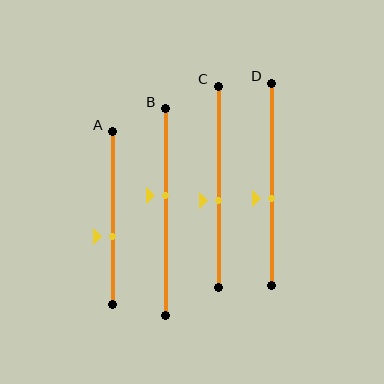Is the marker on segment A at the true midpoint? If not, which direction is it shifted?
No, the marker on segment A is shifted downward by about 11% of the segment length.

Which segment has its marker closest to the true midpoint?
Segment D has its marker closest to the true midpoint.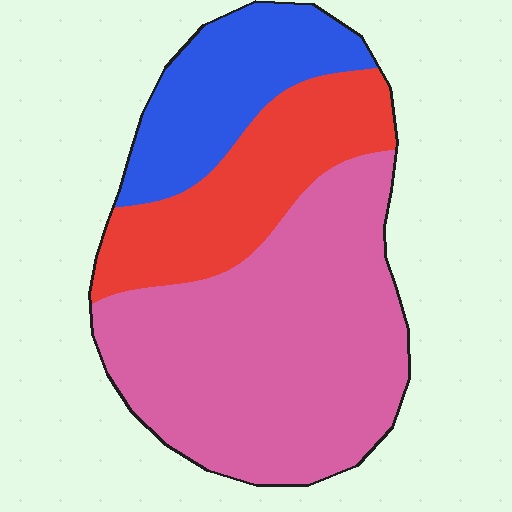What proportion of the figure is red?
Red takes up less than a quarter of the figure.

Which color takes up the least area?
Blue, at roughly 20%.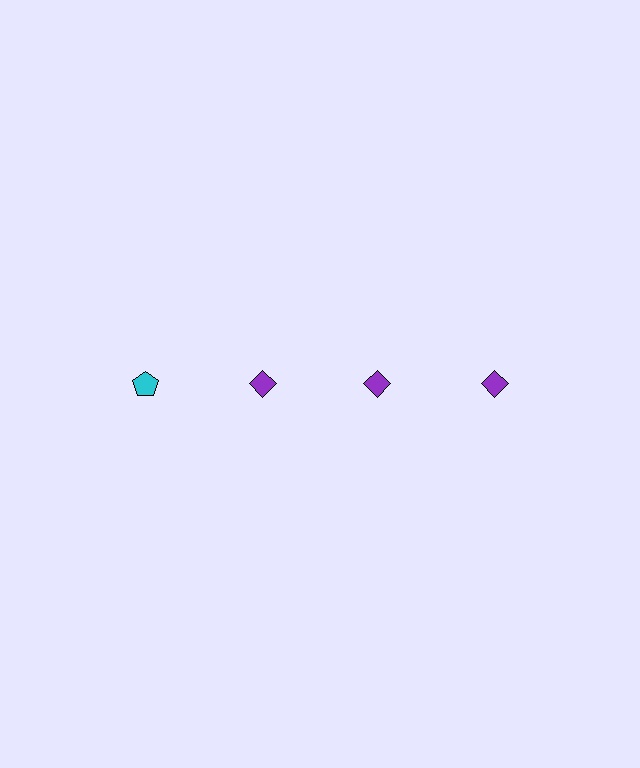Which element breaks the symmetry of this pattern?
The cyan pentagon in the top row, leftmost column breaks the symmetry. All other shapes are purple diamonds.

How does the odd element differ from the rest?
It differs in both color (cyan instead of purple) and shape (pentagon instead of diamond).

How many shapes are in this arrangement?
There are 4 shapes arranged in a grid pattern.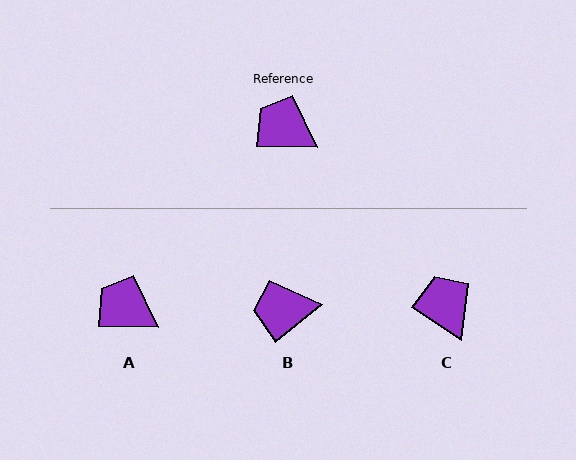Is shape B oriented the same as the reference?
No, it is off by about 40 degrees.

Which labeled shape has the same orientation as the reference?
A.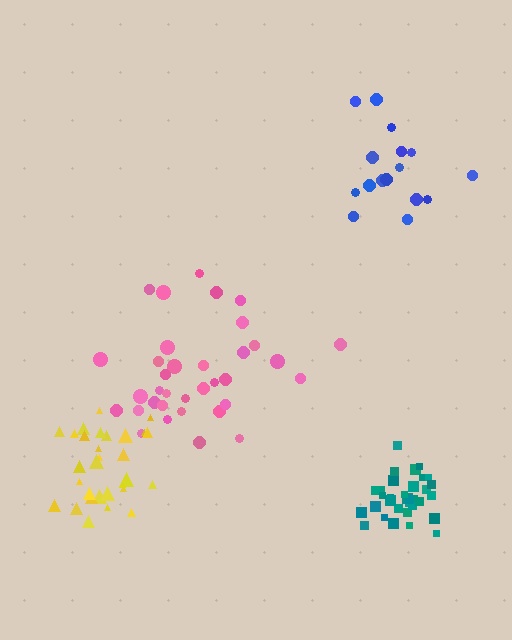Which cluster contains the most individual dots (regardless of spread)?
Pink (35).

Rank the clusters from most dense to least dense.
teal, yellow, blue, pink.